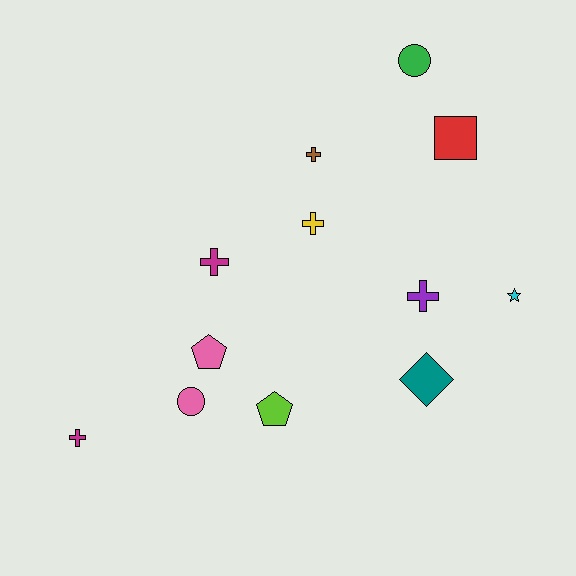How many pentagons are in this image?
There are 2 pentagons.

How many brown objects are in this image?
There is 1 brown object.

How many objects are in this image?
There are 12 objects.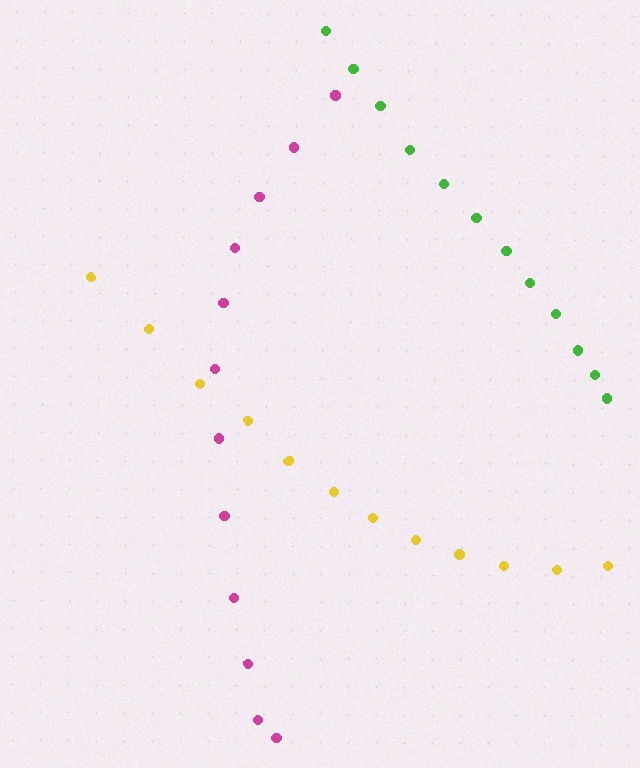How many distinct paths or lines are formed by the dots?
There are 3 distinct paths.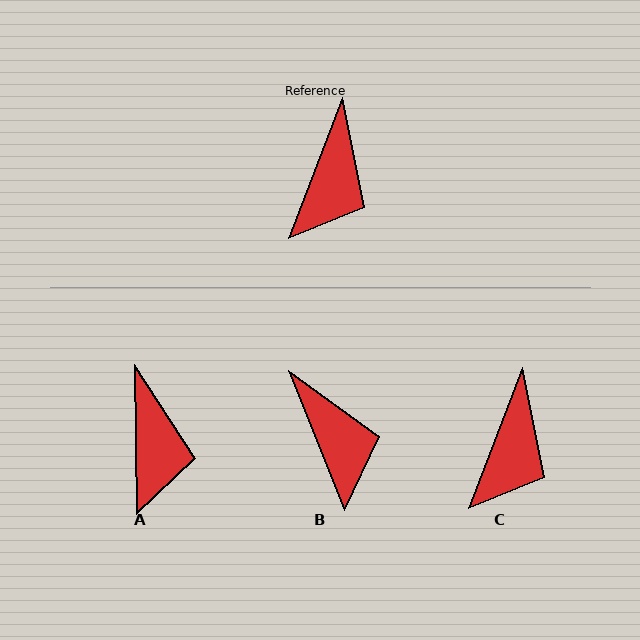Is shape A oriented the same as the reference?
No, it is off by about 22 degrees.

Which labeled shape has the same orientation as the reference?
C.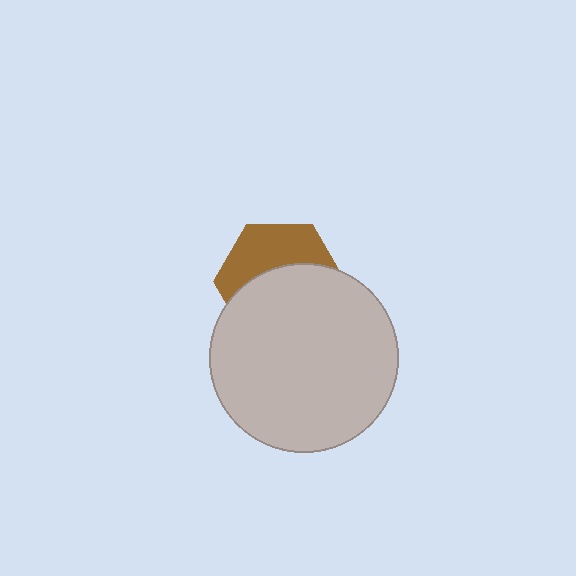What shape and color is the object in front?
The object in front is a light gray circle.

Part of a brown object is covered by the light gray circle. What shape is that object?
It is a hexagon.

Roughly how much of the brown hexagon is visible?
A small part of it is visible (roughly 42%).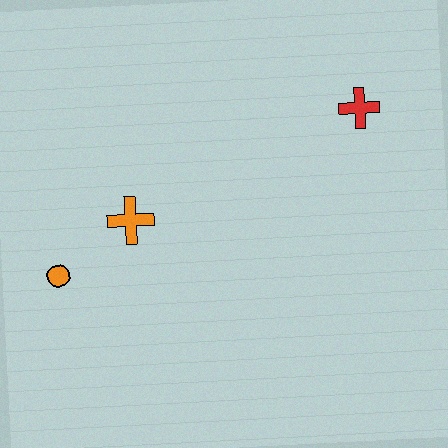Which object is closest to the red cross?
The orange cross is closest to the red cross.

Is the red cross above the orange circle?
Yes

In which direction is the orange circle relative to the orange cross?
The orange circle is to the left of the orange cross.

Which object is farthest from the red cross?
The orange circle is farthest from the red cross.